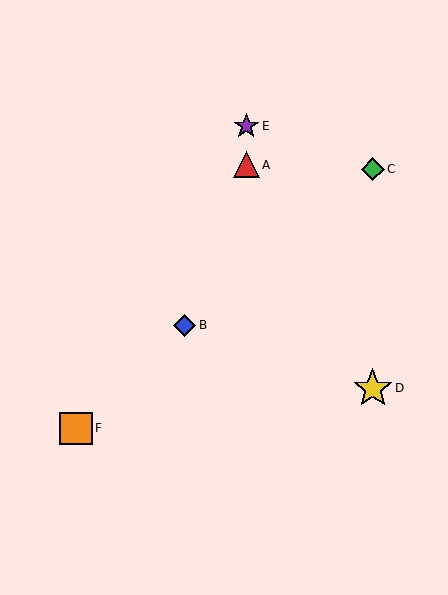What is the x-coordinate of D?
Object D is at x≈373.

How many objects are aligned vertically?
2 objects (A, E) are aligned vertically.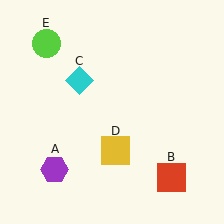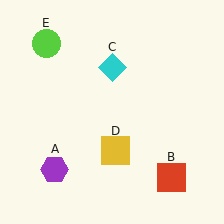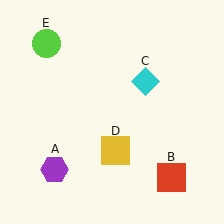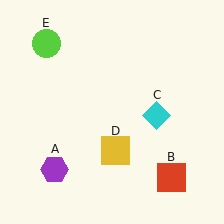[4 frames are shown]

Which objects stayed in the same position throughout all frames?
Purple hexagon (object A) and red square (object B) and yellow square (object D) and lime circle (object E) remained stationary.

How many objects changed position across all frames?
1 object changed position: cyan diamond (object C).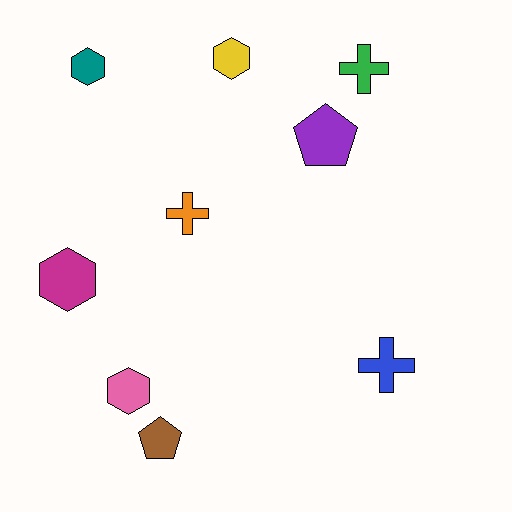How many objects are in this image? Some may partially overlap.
There are 9 objects.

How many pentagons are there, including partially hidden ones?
There are 2 pentagons.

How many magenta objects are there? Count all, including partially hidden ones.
There is 1 magenta object.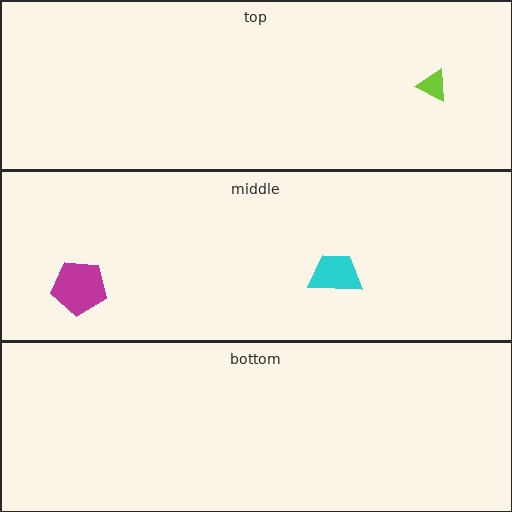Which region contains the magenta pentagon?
The middle region.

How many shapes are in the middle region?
2.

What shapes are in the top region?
The lime triangle.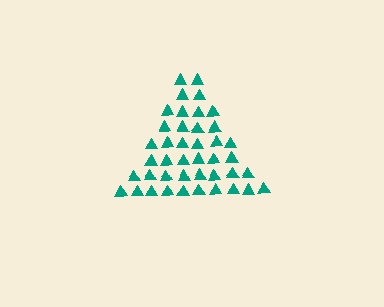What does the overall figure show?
The overall figure shows a triangle.